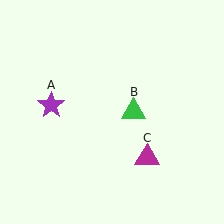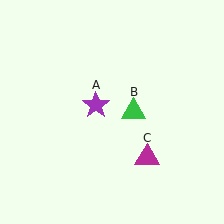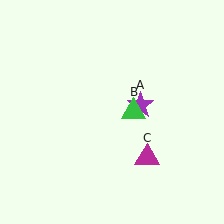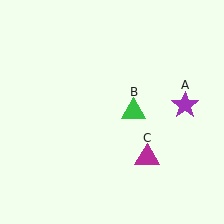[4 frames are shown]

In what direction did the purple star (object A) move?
The purple star (object A) moved right.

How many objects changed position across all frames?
1 object changed position: purple star (object A).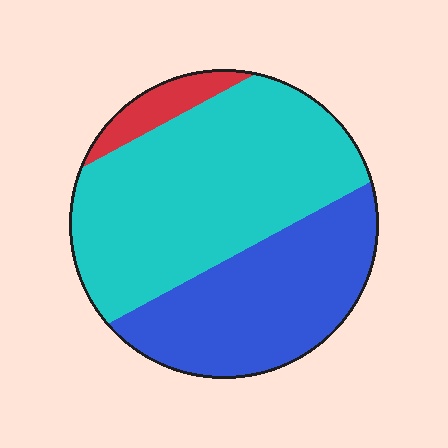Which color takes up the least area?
Red, at roughly 5%.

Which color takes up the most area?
Cyan, at roughly 55%.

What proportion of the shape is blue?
Blue covers roughly 35% of the shape.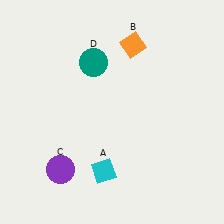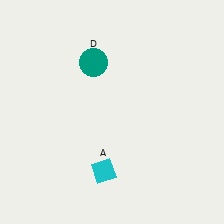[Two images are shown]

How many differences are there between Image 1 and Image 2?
There are 2 differences between the two images.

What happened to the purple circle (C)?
The purple circle (C) was removed in Image 2. It was in the bottom-left area of Image 1.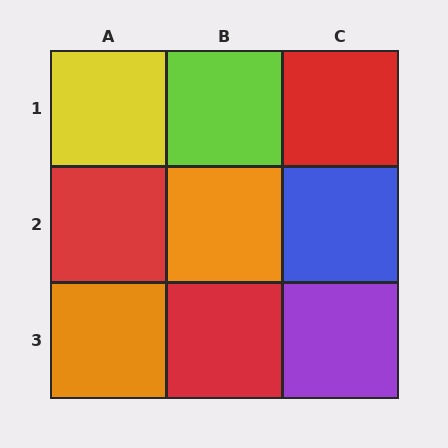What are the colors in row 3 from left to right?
Orange, red, purple.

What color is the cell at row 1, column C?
Red.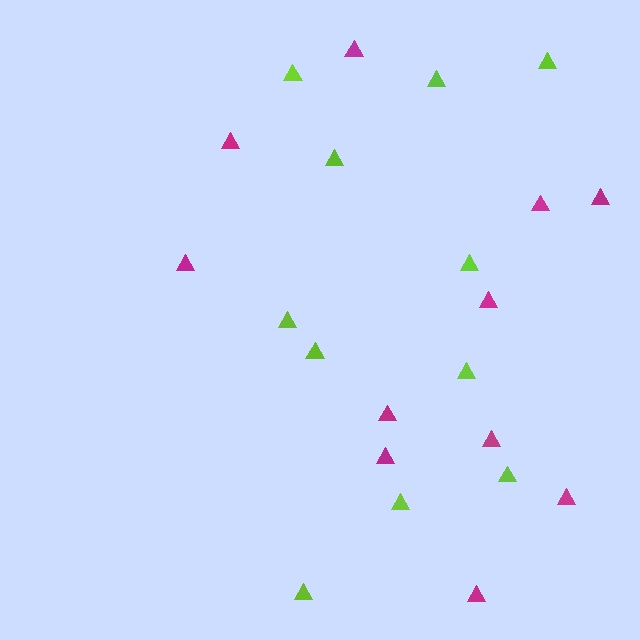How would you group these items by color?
There are 2 groups: one group of magenta triangles (11) and one group of lime triangles (11).